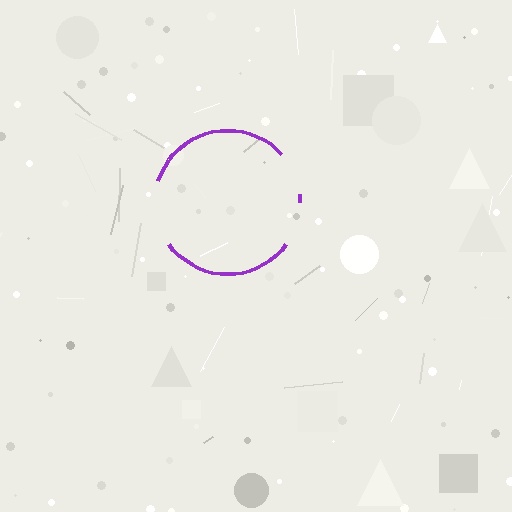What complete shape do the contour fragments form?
The contour fragments form a circle.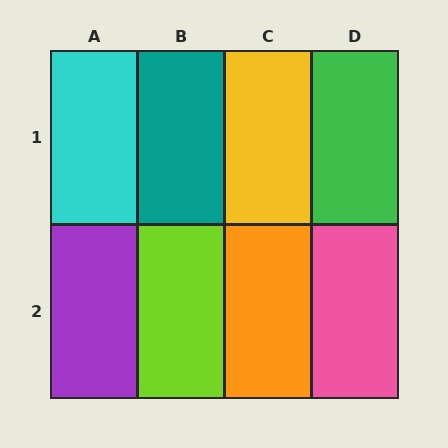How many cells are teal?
1 cell is teal.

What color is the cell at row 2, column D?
Pink.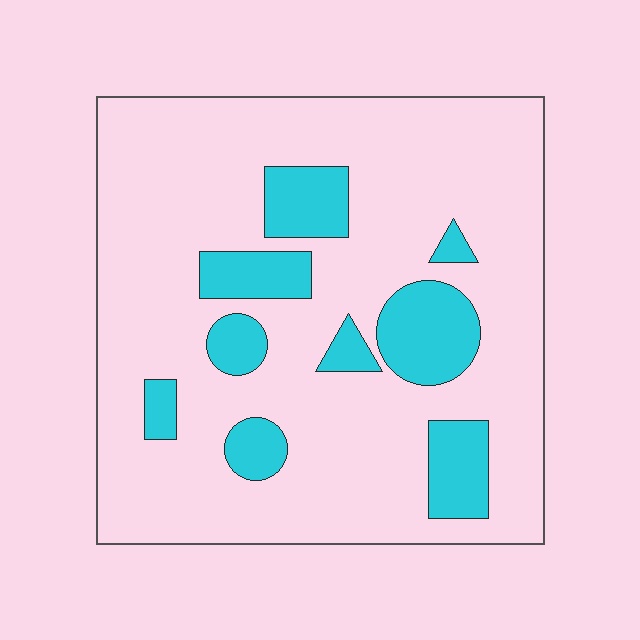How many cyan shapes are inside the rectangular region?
9.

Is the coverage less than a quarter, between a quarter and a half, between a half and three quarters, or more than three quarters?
Less than a quarter.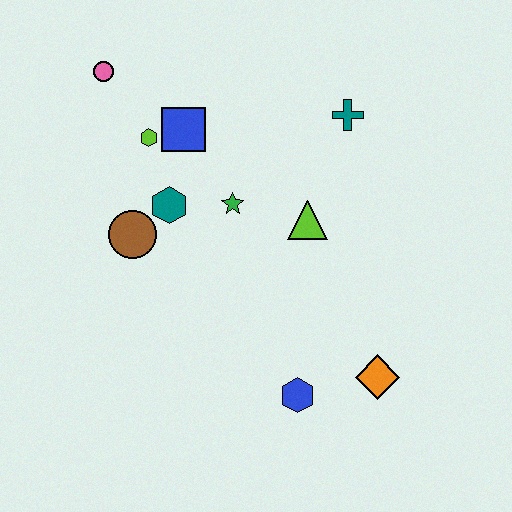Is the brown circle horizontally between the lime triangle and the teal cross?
No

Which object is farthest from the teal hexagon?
The orange diamond is farthest from the teal hexagon.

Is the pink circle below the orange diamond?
No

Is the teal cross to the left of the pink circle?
No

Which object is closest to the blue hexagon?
The orange diamond is closest to the blue hexagon.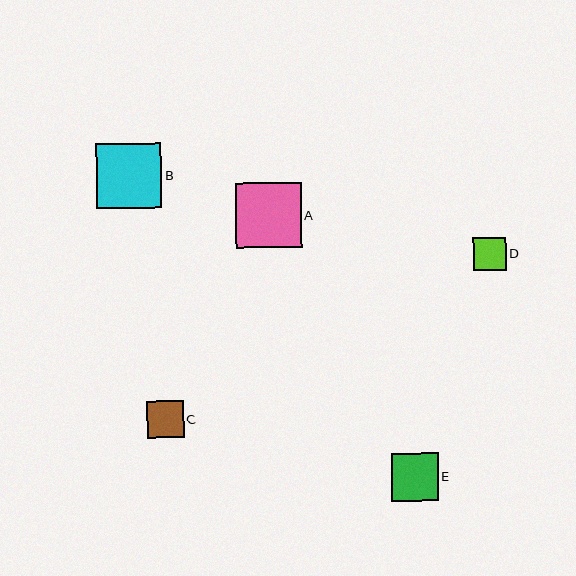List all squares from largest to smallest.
From largest to smallest: B, A, E, C, D.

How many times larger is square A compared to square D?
Square A is approximately 2.0 times the size of square D.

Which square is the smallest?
Square D is the smallest with a size of approximately 33 pixels.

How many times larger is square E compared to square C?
Square E is approximately 1.3 times the size of square C.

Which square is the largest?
Square B is the largest with a size of approximately 66 pixels.